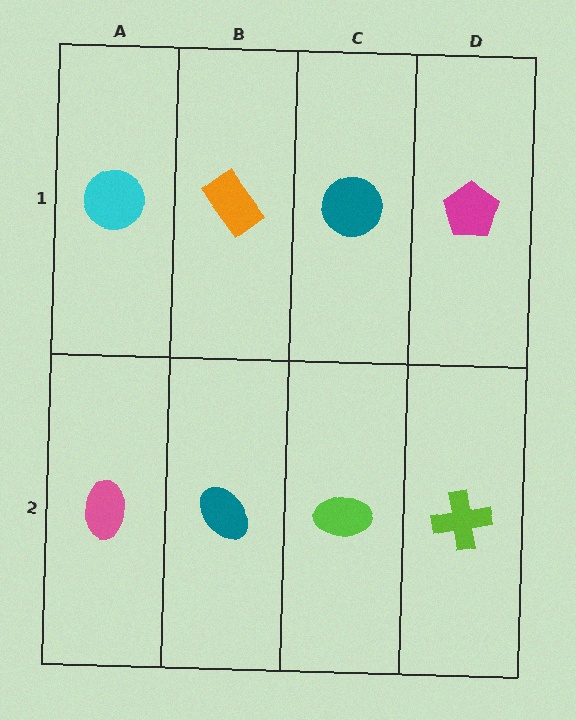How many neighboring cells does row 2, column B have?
3.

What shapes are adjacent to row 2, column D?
A magenta pentagon (row 1, column D), a lime ellipse (row 2, column C).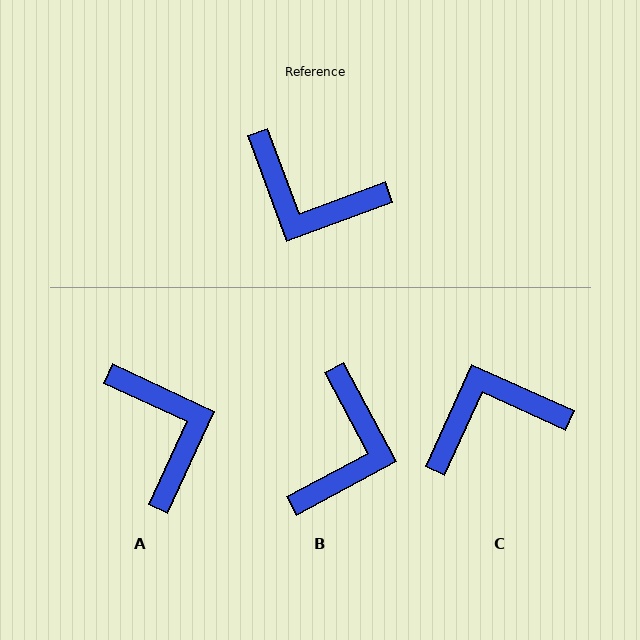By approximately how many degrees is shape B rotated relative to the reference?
Approximately 98 degrees counter-clockwise.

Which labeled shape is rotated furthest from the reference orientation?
C, about 135 degrees away.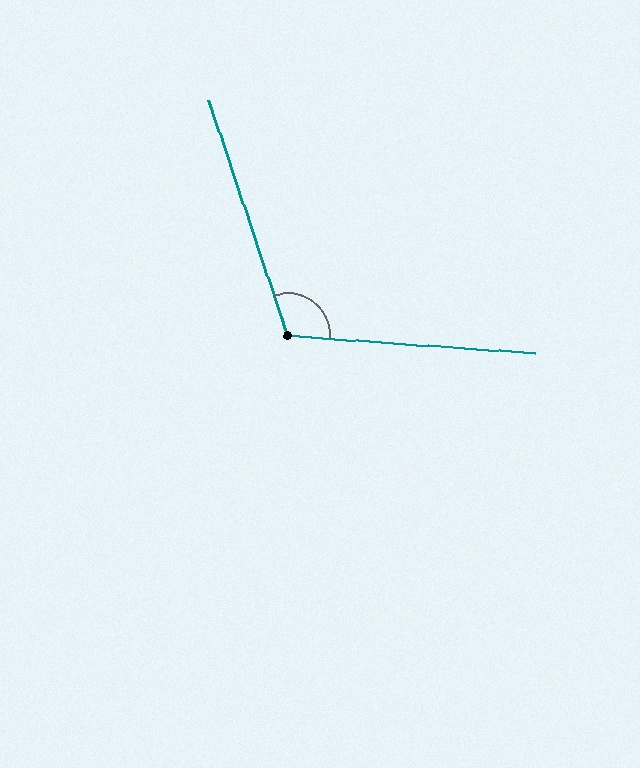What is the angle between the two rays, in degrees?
Approximately 113 degrees.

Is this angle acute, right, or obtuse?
It is obtuse.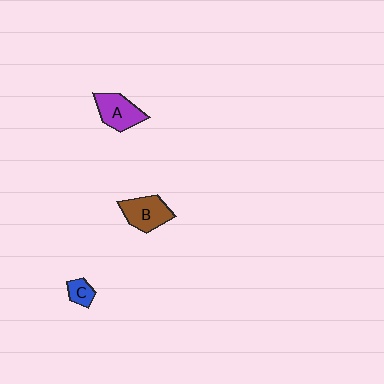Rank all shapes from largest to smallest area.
From largest to smallest: B (brown), A (purple), C (blue).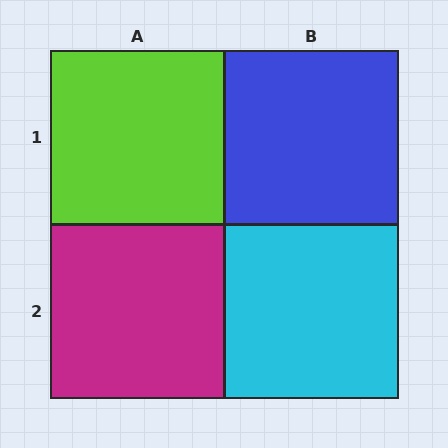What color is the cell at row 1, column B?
Blue.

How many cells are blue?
1 cell is blue.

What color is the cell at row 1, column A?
Lime.